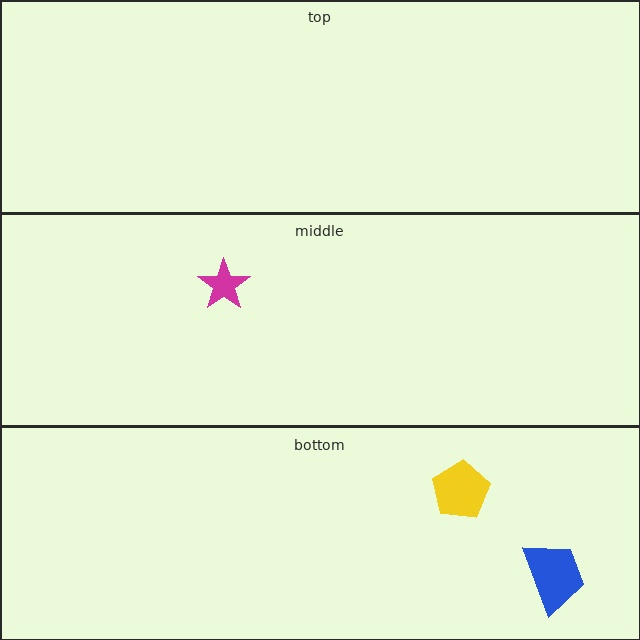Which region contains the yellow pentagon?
The bottom region.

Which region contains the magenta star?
The middle region.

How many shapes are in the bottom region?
2.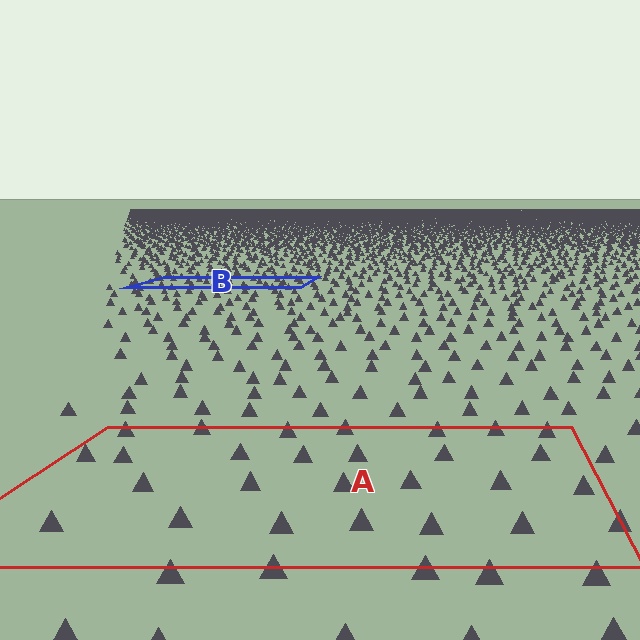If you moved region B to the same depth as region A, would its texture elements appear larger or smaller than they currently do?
They would appear larger. At a closer depth, the same texture elements are projected at a bigger on-screen size.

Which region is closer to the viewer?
Region A is closer. The texture elements there are larger and more spread out.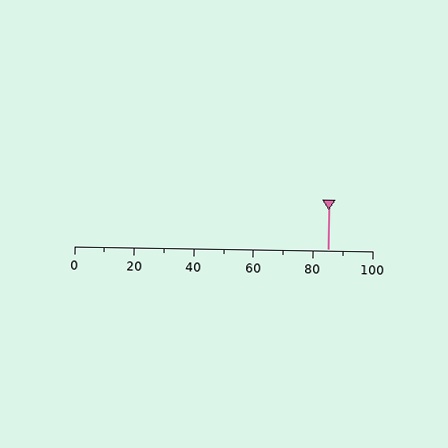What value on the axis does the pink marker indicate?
The marker indicates approximately 85.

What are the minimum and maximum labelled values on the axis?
The axis runs from 0 to 100.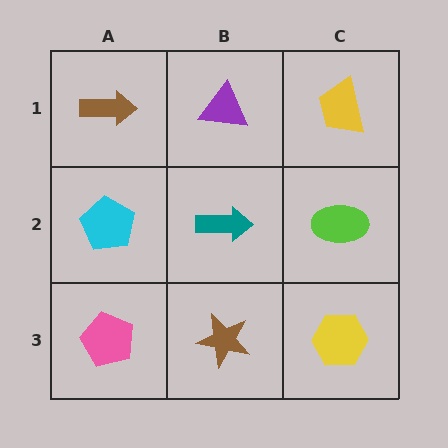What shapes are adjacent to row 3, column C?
A lime ellipse (row 2, column C), a brown star (row 3, column B).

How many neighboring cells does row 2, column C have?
3.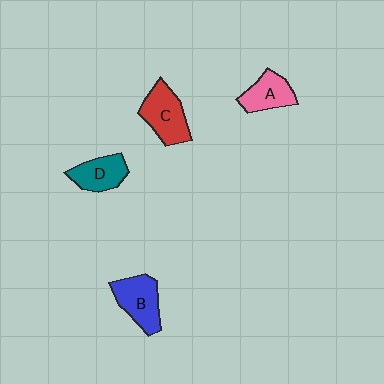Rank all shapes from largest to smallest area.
From largest to smallest: C (red), B (blue), D (teal), A (pink).